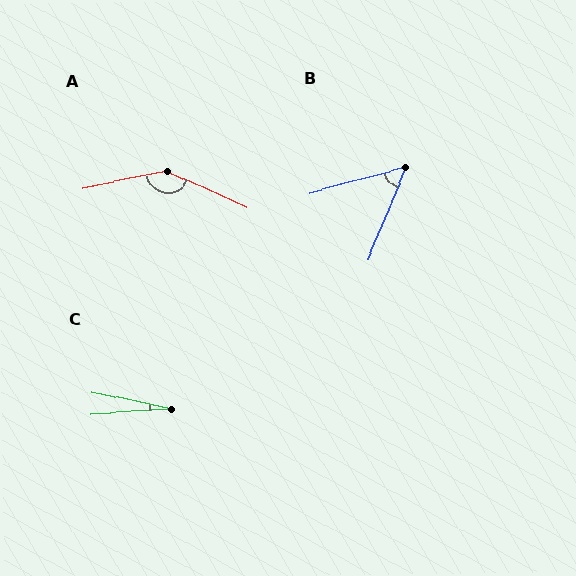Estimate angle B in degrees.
Approximately 52 degrees.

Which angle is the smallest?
C, at approximately 15 degrees.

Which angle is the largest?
A, at approximately 144 degrees.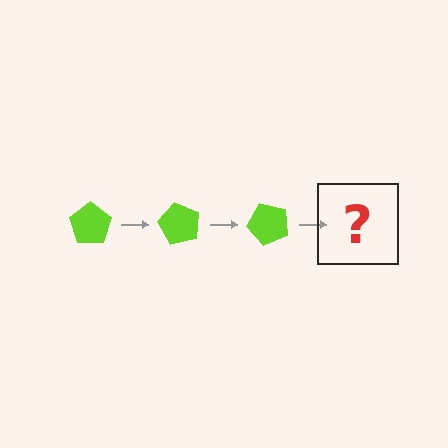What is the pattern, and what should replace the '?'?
The pattern is that the pentagon rotates 60 degrees each step. The '?' should be a lime pentagon rotated 180 degrees.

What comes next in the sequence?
The next element should be a lime pentagon rotated 180 degrees.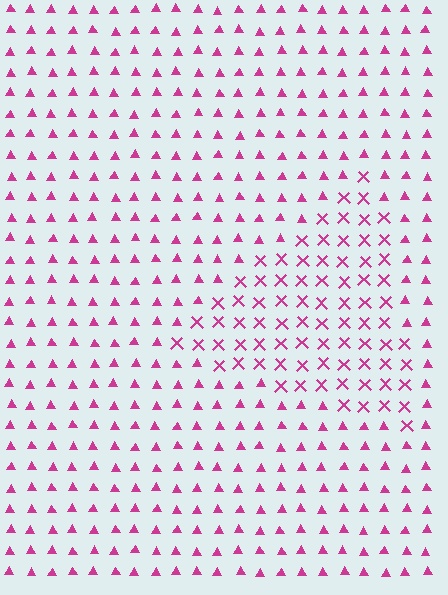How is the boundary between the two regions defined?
The boundary is defined by a change in element shape: X marks inside vs. triangles outside. All elements share the same color and spacing.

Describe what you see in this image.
The image is filled with small magenta elements arranged in a uniform grid. A triangle-shaped region contains X marks, while the surrounding area contains triangles. The boundary is defined purely by the change in element shape.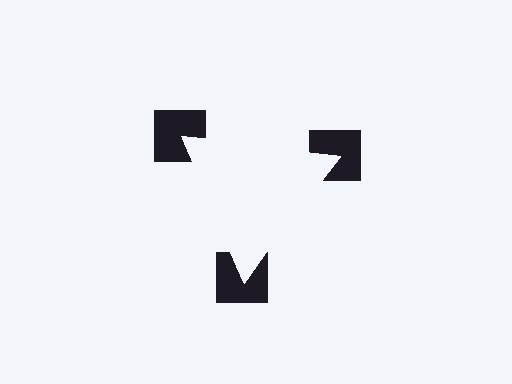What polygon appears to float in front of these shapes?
An illusory triangle — its edges are inferred from the aligned wedge cuts in the notched squares, not physically drawn.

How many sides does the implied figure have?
3 sides.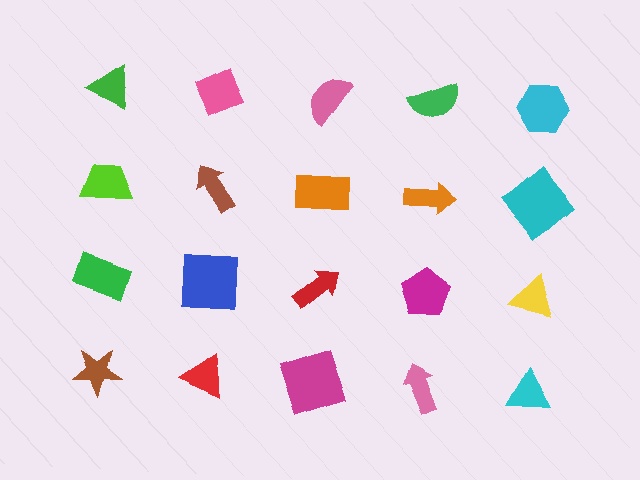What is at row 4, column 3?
A magenta square.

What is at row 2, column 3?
An orange rectangle.